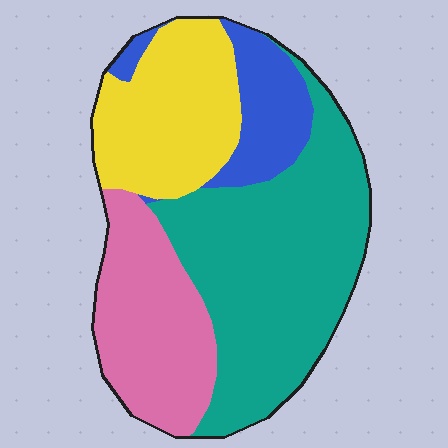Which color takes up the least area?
Blue, at roughly 10%.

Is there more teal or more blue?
Teal.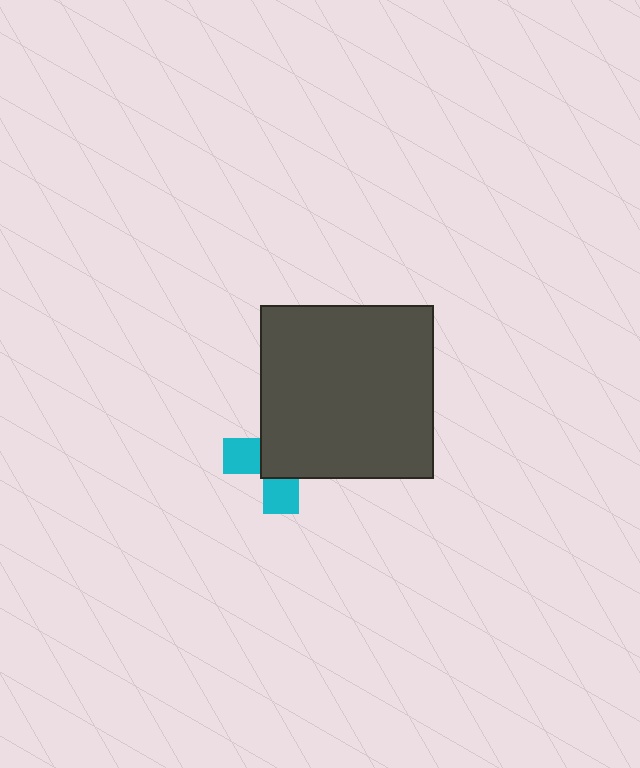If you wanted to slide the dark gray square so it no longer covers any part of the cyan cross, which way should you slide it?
Slide it toward the upper-right — that is the most direct way to separate the two shapes.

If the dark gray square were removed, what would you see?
You would see the complete cyan cross.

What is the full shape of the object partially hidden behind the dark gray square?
The partially hidden object is a cyan cross.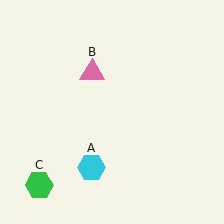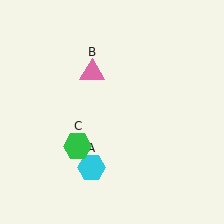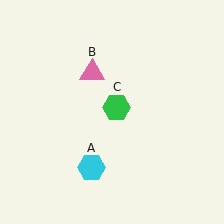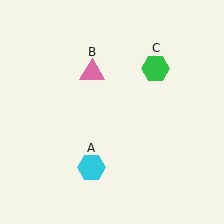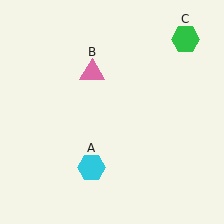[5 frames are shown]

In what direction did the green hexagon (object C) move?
The green hexagon (object C) moved up and to the right.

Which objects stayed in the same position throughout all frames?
Cyan hexagon (object A) and pink triangle (object B) remained stationary.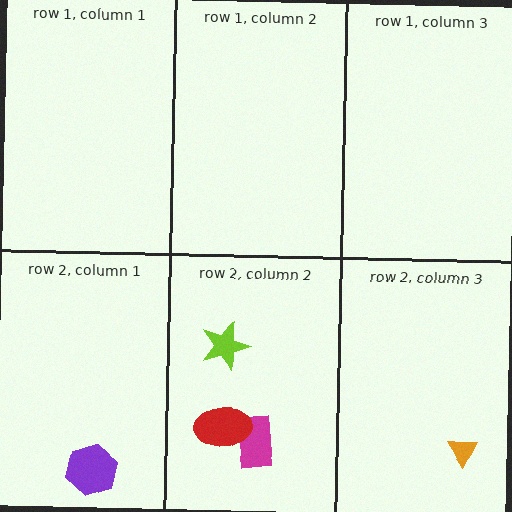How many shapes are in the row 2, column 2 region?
3.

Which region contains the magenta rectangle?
The row 2, column 2 region.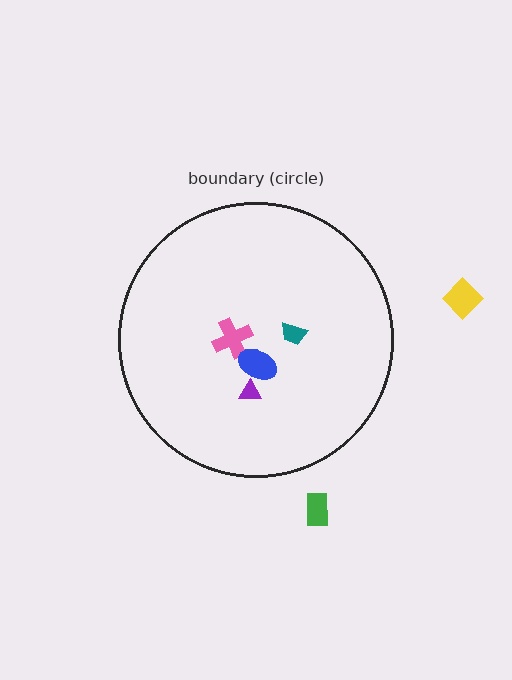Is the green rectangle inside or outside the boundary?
Outside.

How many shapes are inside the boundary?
4 inside, 2 outside.